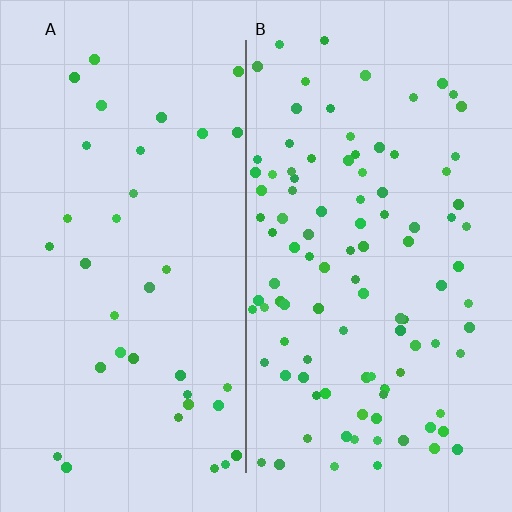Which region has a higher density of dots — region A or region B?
B (the right).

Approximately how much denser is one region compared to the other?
Approximately 2.8× — region B over region A.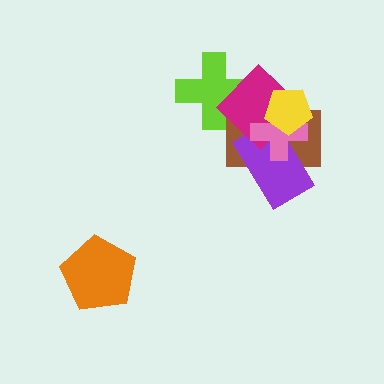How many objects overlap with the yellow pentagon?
4 objects overlap with the yellow pentagon.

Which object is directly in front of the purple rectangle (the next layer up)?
The magenta diamond is directly in front of the purple rectangle.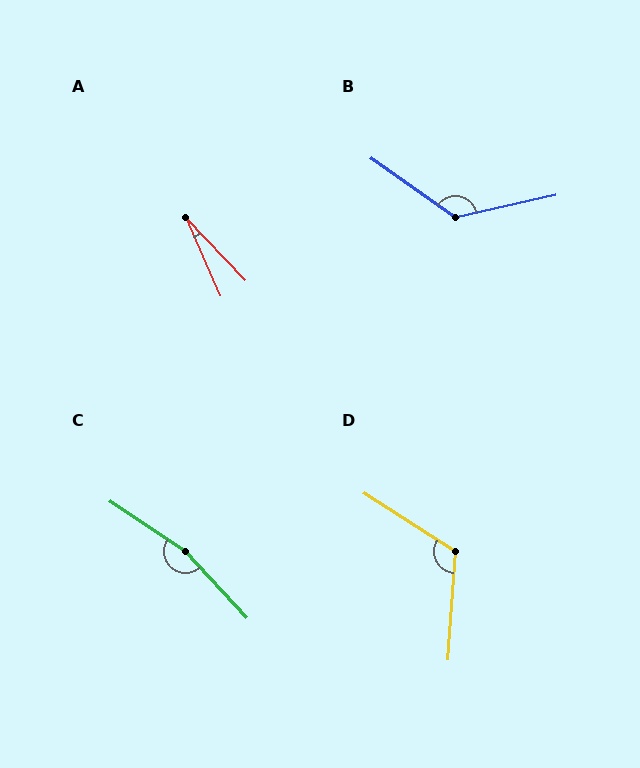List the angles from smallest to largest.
A (20°), D (119°), B (133°), C (166°).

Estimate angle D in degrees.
Approximately 119 degrees.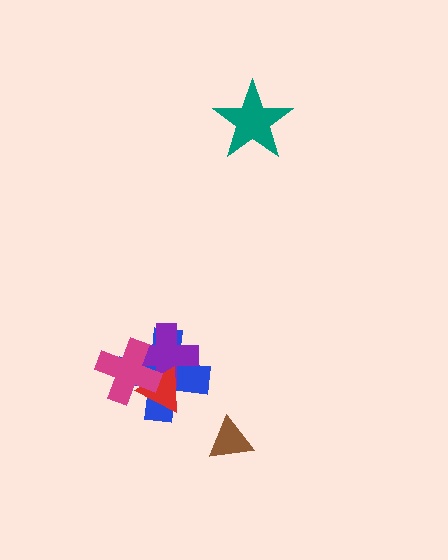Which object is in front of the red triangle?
The magenta cross is in front of the red triangle.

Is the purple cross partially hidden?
Yes, it is partially covered by another shape.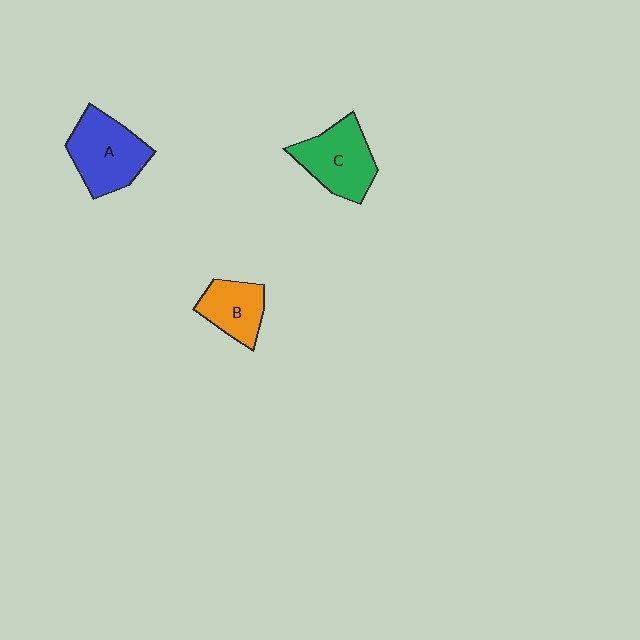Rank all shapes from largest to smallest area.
From largest to smallest: A (blue), C (green), B (orange).